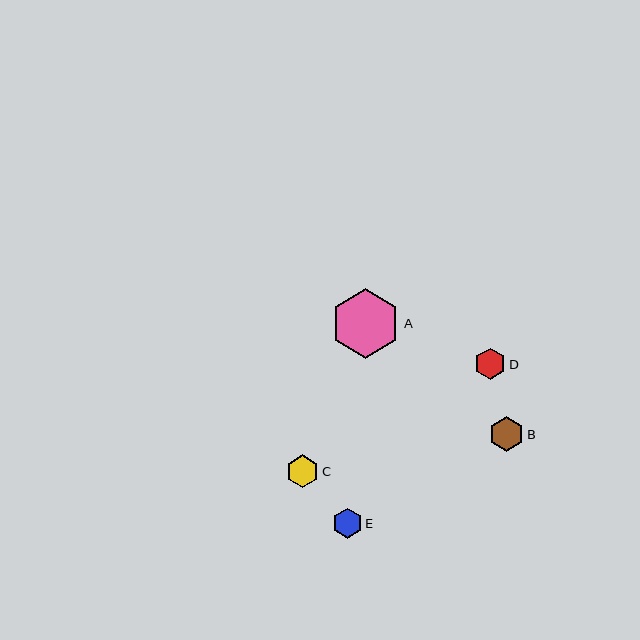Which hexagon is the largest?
Hexagon A is the largest with a size of approximately 70 pixels.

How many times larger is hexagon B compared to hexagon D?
Hexagon B is approximately 1.1 times the size of hexagon D.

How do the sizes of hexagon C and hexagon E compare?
Hexagon C and hexagon E are approximately the same size.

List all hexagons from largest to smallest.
From largest to smallest: A, B, C, D, E.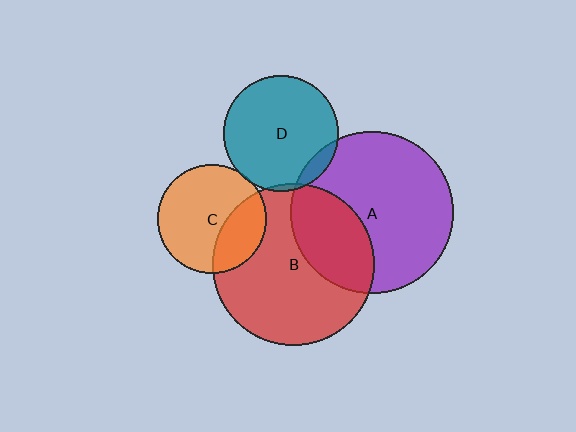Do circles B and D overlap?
Yes.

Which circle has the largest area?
Circle A (purple).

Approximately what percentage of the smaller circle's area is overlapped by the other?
Approximately 5%.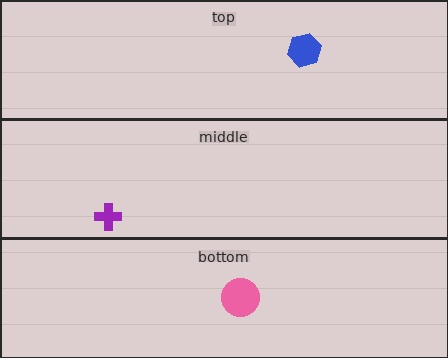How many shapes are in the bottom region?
1.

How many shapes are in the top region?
1.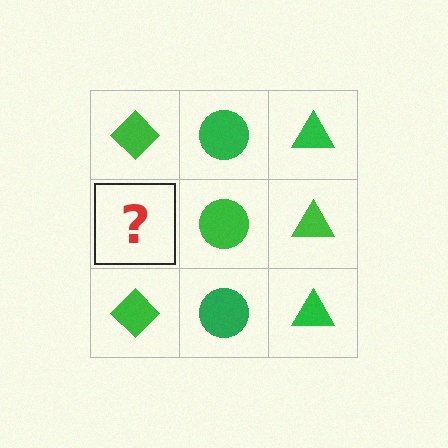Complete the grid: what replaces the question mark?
The question mark should be replaced with a green diamond.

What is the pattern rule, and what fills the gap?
The rule is that each column has a consistent shape. The gap should be filled with a green diamond.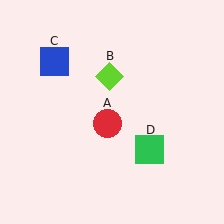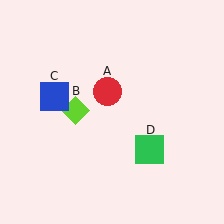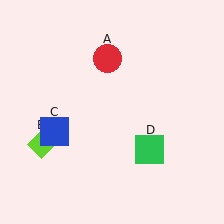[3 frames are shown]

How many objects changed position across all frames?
3 objects changed position: red circle (object A), lime diamond (object B), blue square (object C).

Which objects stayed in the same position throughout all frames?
Green square (object D) remained stationary.